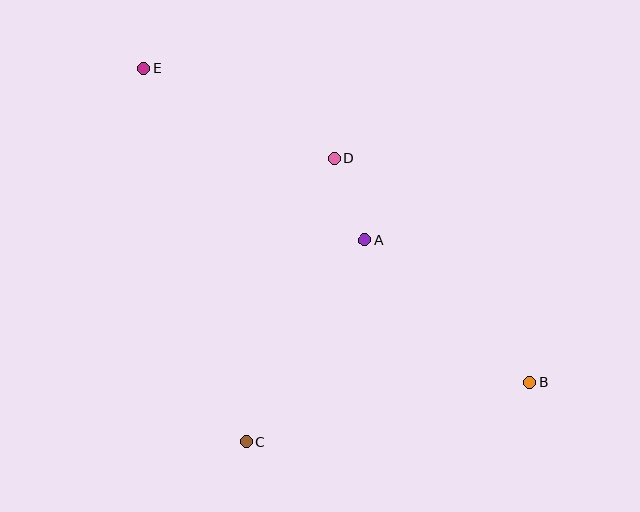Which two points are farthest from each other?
Points B and E are farthest from each other.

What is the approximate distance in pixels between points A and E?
The distance between A and E is approximately 280 pixels.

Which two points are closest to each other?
Points A and D are closest to each other.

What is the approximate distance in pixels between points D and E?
The distance between D and E is approximately 211 pixels.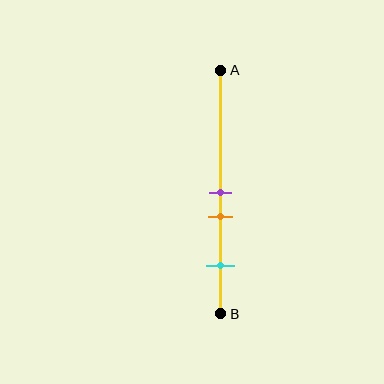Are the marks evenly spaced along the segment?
No, the marks are not evenly spaced.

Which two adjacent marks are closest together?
The purple and orange marks are the closest adjacent pair.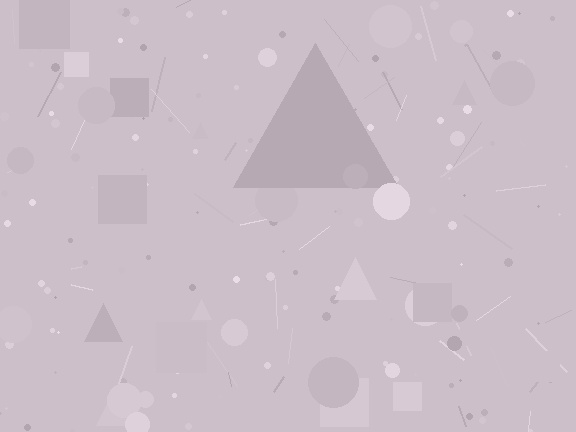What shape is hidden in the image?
A triangle is hidden in the image.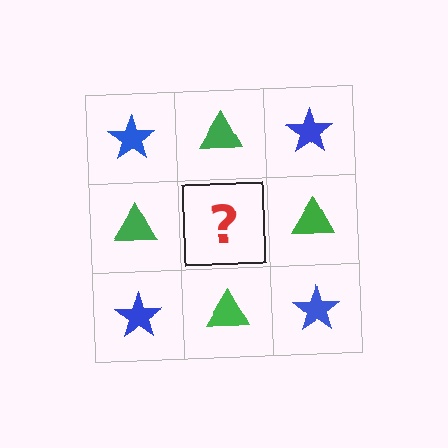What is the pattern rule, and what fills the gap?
The rule is that it alternates blue star and green triangle in a checkerboard pattern. The gap should be filled with a blue star.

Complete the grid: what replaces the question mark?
The question mark should be replaced with a blue star.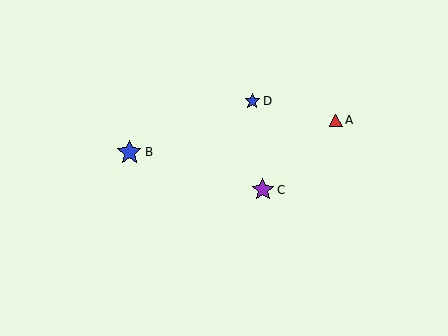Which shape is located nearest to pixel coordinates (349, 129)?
The red triangle (labeled A) at (336, 120) is nearest to that location.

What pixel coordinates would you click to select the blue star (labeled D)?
Click at (252, 101) to select the blue star D.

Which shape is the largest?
The blue star (labeled B) is the largest.